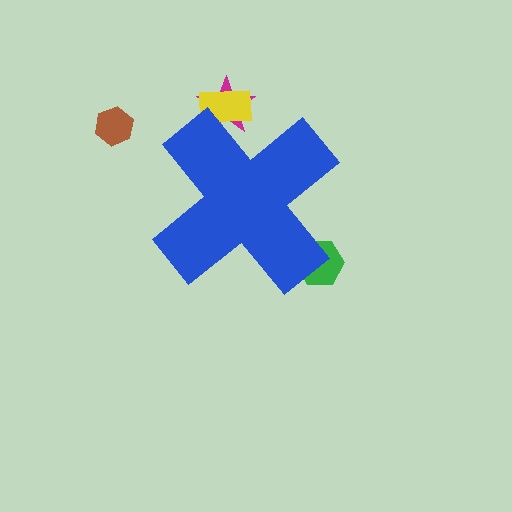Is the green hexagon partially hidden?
Yes, the green hexagon is partially hidden behind the blue cross.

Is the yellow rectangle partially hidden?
Yes, the yellow rectangle is partially hidden behind the blue cross.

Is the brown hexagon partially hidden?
No, the brown hexagon is fully visible.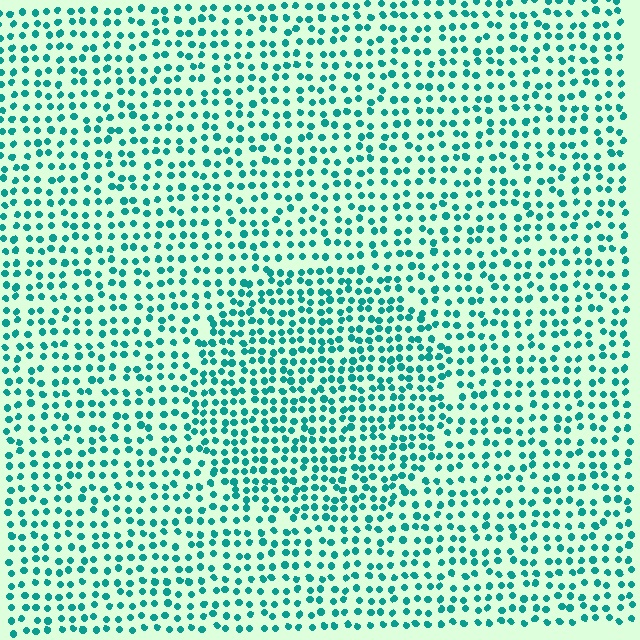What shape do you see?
I see a circle.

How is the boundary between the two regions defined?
The boundary is defined by a change in element density (approximately 1.5x ratio). All elements are the same color, size, and shape.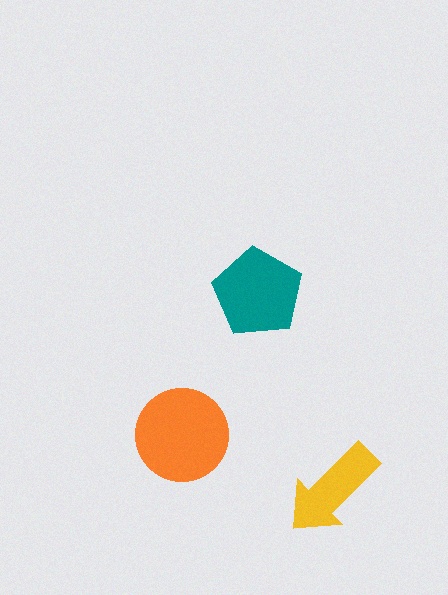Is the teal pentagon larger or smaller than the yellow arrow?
Larger.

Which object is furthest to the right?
The yellow arrow is rightmost.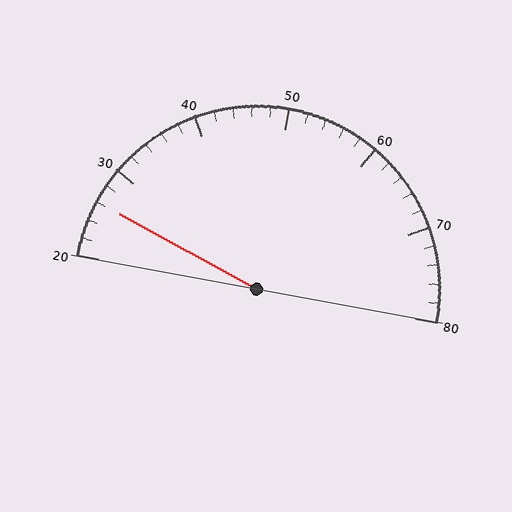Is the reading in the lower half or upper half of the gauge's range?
The reading is in the lower half of the range (20 to 80).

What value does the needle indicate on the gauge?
The needle indicates approximately 26.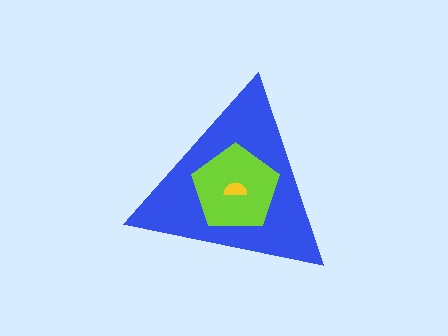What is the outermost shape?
The blue triangle.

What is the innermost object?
The yellow semicircle.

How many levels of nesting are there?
3.